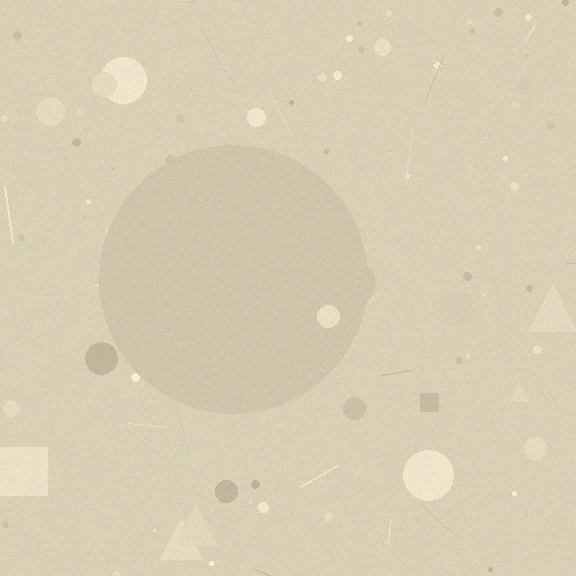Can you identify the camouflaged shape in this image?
The camouflaged shape is a circle.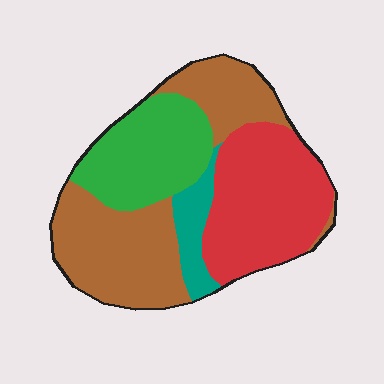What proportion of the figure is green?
Green covers 23% of the figure.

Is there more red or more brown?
Brown.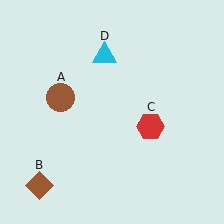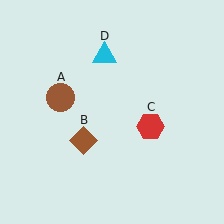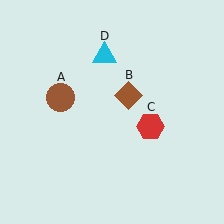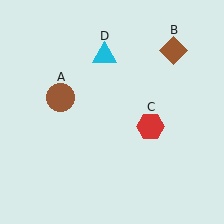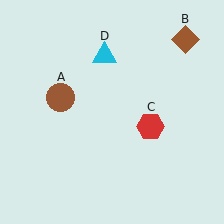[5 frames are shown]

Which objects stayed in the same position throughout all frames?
Brown circle (object A) and red hexagon (object C) and cyan triangle (object D) remained stationary.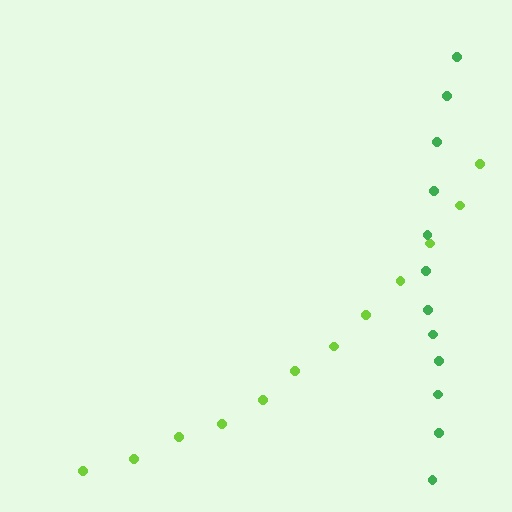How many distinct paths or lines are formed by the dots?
There are 2 distinct paths.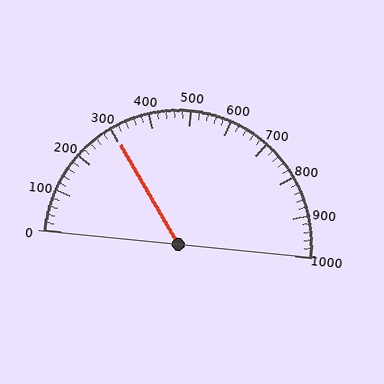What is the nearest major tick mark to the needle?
The nearest major tick mark is 300.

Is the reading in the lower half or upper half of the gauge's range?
The reading is in the lower half of the range (0 to 1000).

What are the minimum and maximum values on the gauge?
The gauge ranges from 0 to 1000.